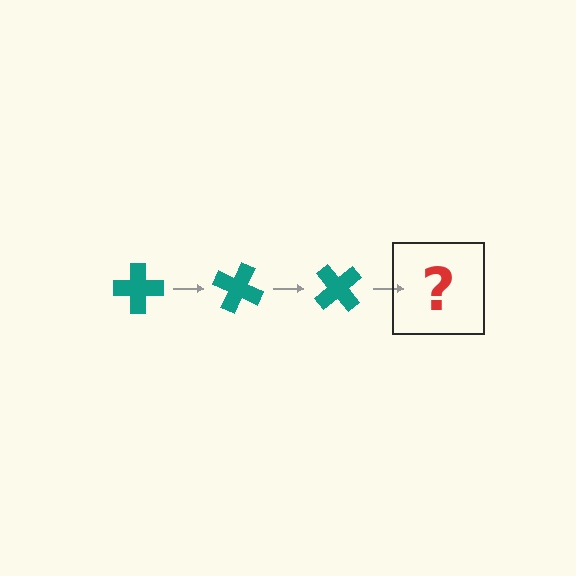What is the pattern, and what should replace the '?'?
The pattern is that the cross rotates 25 degrees each step. The '?' should be a teal cross rotated 75 degrees.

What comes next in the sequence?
The next element should be a teal cross rotated 75 degrees.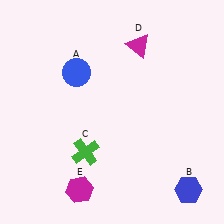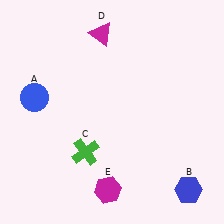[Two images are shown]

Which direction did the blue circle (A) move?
The blue circle (A) moved left.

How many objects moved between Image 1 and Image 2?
3 objects moved between the two images.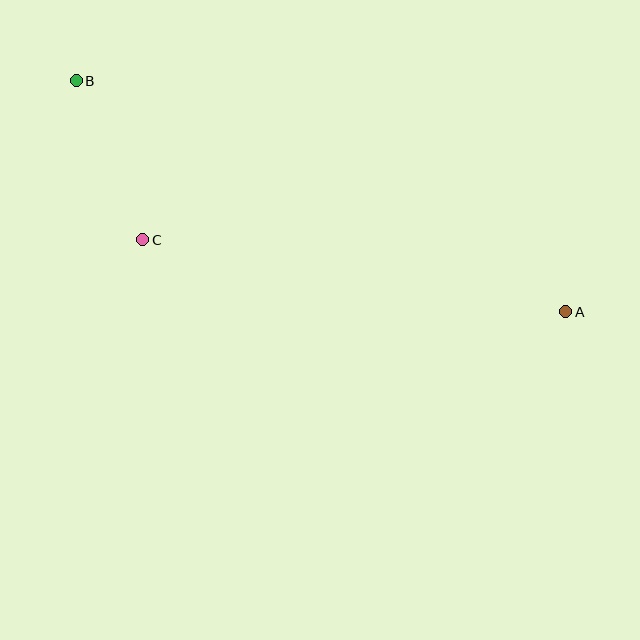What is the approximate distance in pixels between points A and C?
The distance between A and C is approximately 429 pixels.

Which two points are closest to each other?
Points B and C are closest to each other.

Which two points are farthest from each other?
Points A and B are farthest from each other.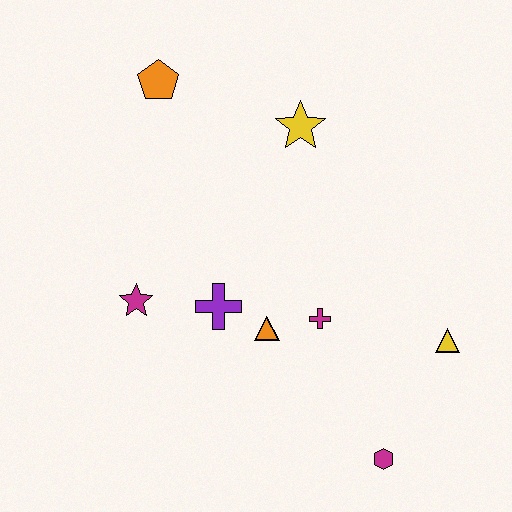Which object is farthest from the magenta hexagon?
The orange pentagon is farthest from the magenta hexagon.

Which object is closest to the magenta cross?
The orange triangle is closest to the magenta cross.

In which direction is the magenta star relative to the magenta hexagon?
The magenta star is to the left of the magenta hexagon.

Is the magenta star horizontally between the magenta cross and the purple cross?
No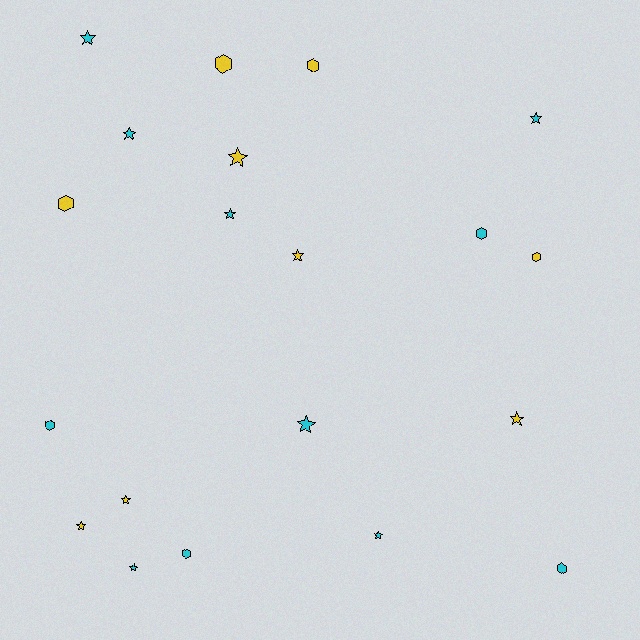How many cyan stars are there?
There are 7 cyan stars.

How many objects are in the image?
There are 20 objects.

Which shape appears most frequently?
Star, with 12 objects.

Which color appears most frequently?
Cyan, with 11 objects.